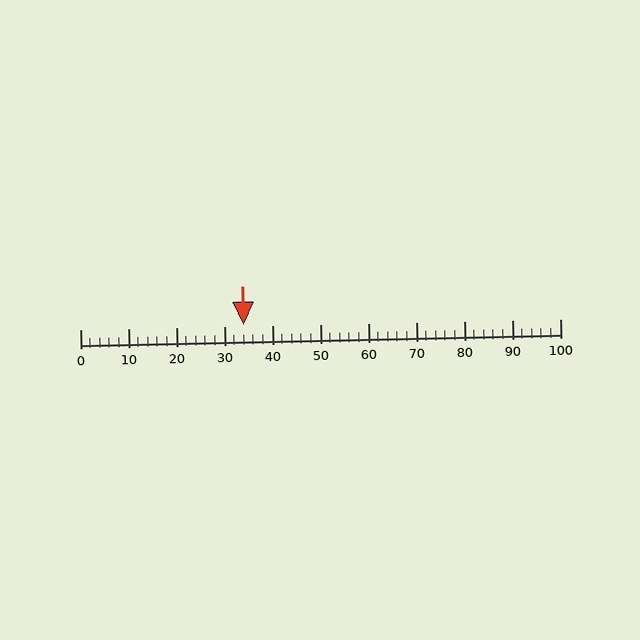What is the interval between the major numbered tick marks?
The major tick marks are spaced 10 units apart.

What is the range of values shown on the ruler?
The ruler shows values from 0 to 100.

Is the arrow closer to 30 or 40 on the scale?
The arrow is closer to 30.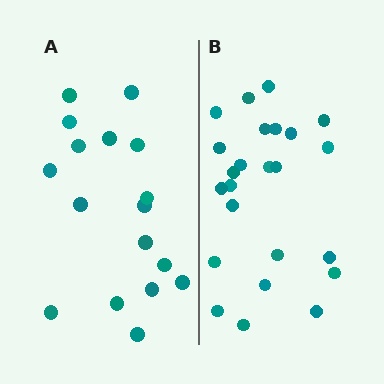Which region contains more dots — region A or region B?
Region B (the right region) has more dots.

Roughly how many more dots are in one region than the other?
Region B has roughly 8 or so more dots than region A.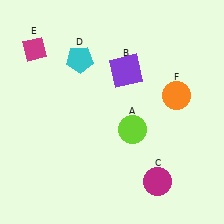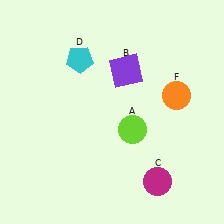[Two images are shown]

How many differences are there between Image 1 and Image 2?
There is 1 difference between the two images.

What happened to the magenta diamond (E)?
The magenta diamond (E) was removed in Image 2. It was in the top-left area of Image 1.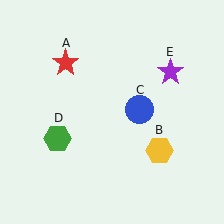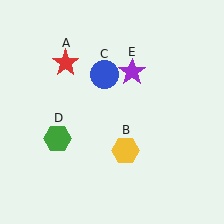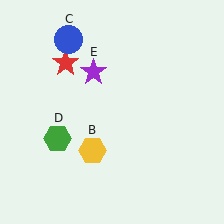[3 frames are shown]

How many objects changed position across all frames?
3 objects changed position: yellow hexagon (object B), blue circle (object C), purple star (object E).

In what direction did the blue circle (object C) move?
The blue circle (object C) moved up and to the left.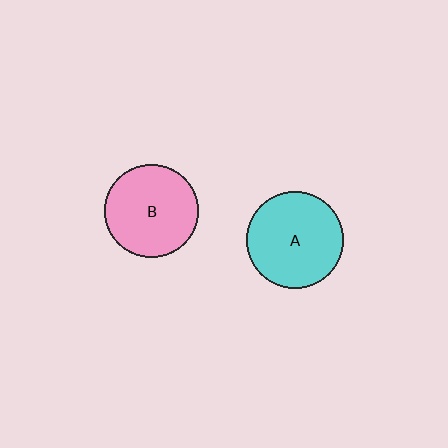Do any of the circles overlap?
No, none of the circles overlap.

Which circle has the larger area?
Circle A (cyan).